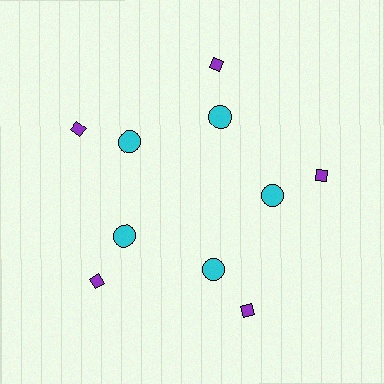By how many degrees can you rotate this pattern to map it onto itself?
The pattern maps onto itself every 72 degrees of rotation.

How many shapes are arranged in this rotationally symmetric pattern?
There are 10 shapes, arranged in 5 groups of 2.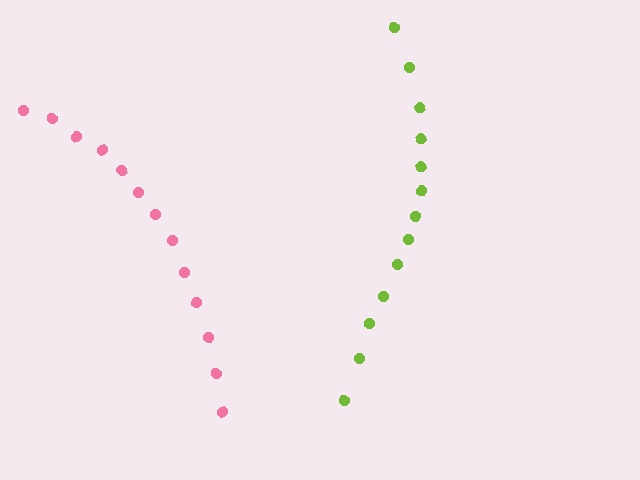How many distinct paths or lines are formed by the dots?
There are 2 distinct paths.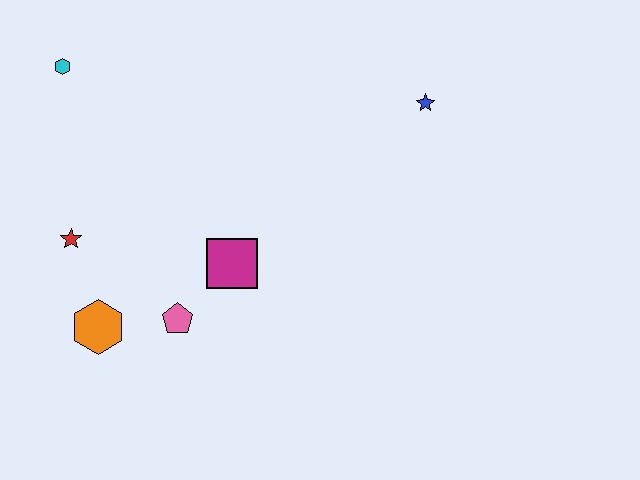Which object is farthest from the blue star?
The orange hexagon is farthest from the blue star.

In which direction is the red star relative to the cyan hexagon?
The red star is below the cyan hexagon.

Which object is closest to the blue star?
The magenta square is closest to the blue star.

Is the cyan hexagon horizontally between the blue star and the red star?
No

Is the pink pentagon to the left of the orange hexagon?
No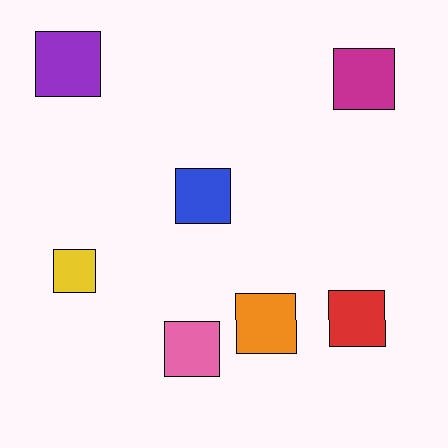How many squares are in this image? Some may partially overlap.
There are 7 squares.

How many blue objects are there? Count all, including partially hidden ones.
There is 1 blue object.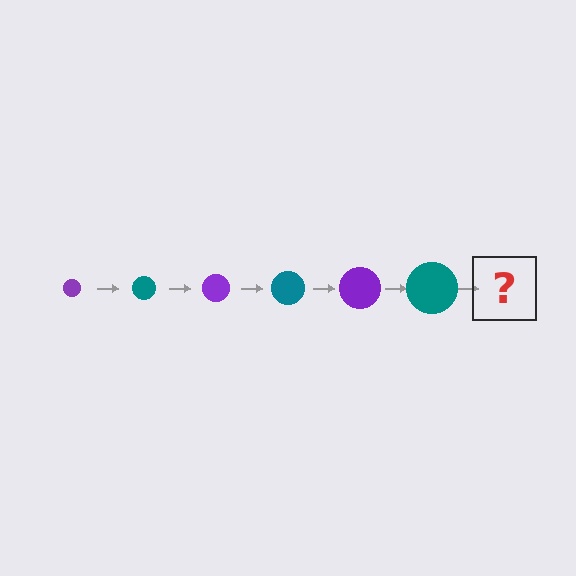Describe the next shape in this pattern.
It should be a purple circle, larger than the previous one.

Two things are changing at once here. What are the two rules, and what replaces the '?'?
The two rules are that the circle grows larger each step and the color cycles through purple and teal. The '?' should be a purple circle, larger than the previous one.